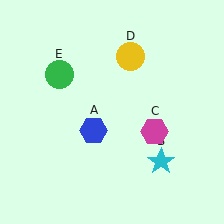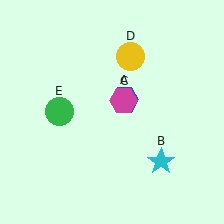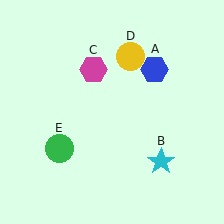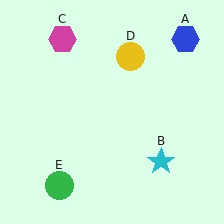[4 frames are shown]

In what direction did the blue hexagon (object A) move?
The blue hexagon (object A) moved up and to the right.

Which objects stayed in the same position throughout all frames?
Cyan star (object B) and yellow circle (object D) remained stationary.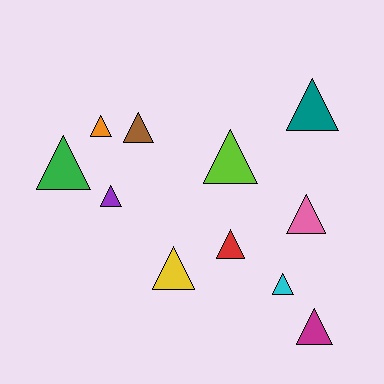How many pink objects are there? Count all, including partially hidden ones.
There is 1 pink object.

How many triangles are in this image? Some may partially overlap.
There are 11 triangles.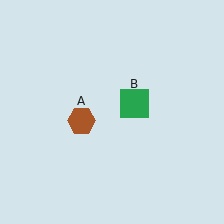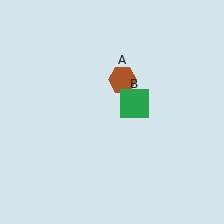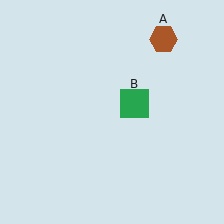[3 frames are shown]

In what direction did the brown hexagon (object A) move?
The brown hexagon (object A) moved up and to the right.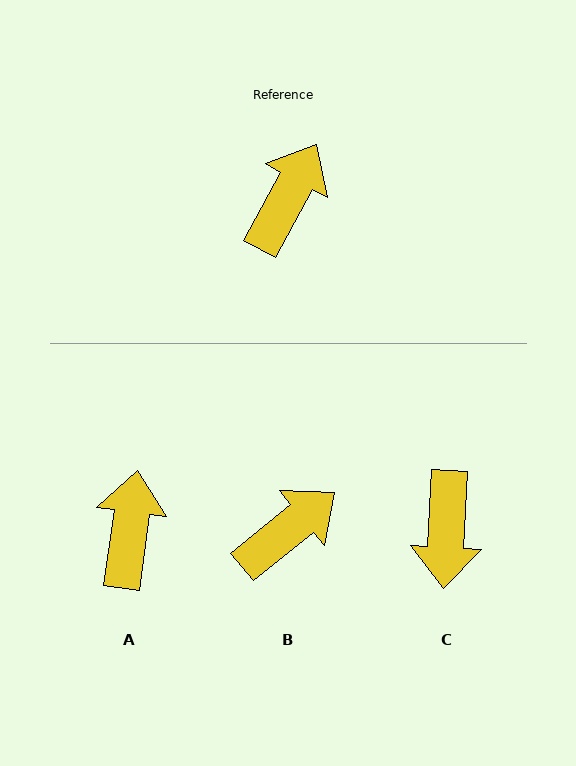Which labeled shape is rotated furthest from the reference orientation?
C, about 154 degrees away.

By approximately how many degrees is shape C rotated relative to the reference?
Approximately 154 degrees clockwise.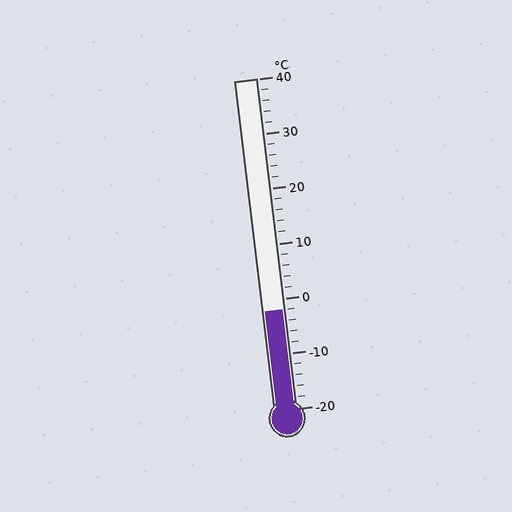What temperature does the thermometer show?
The thermometer shows approximately -2°C.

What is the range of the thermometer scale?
The thermometer scale ranges from -20°C to 40°C.